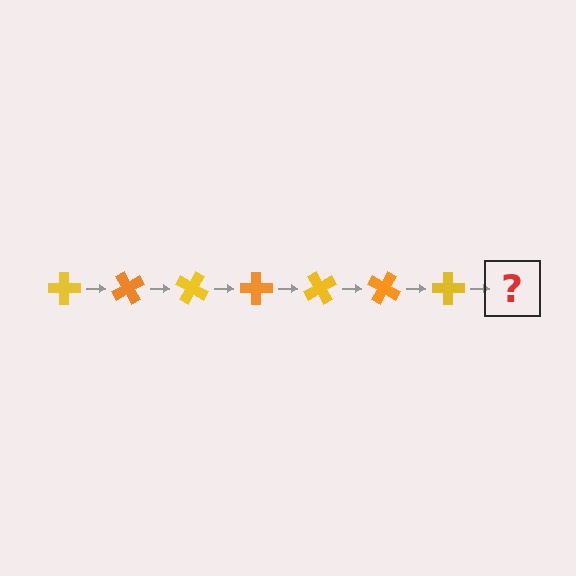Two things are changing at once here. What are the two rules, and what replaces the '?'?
The two rules are that it rotates 60 degrees each step and the color cycles through yellow and orange. The '?' should be an orange cross, rotated 420 degrees from the start.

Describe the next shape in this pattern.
It should be an orange cross, rotated 420 degrees from the start.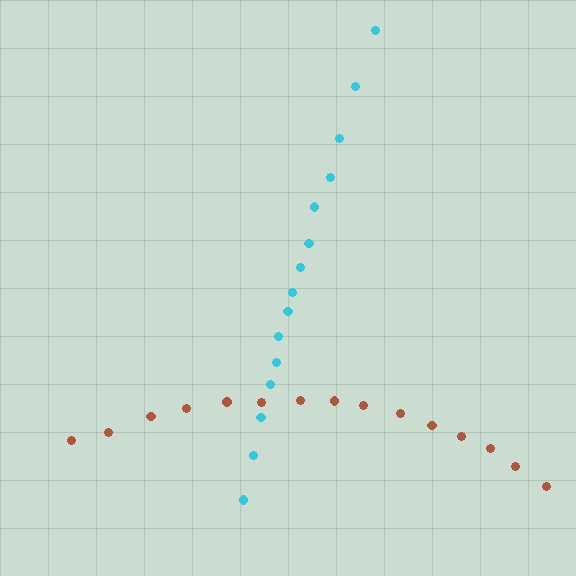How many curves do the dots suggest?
There are 2 distinct paths.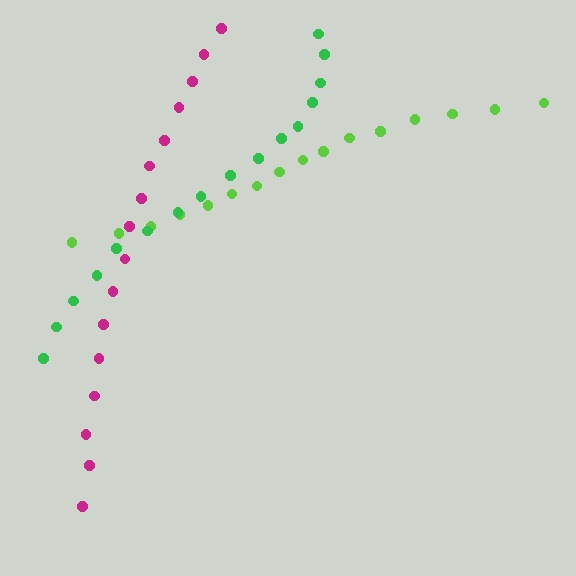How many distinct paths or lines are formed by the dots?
There are 3 distinct paths.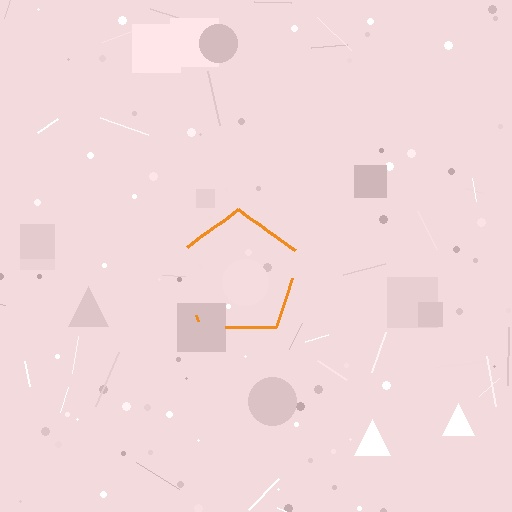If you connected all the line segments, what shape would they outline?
They would outline a pentagon.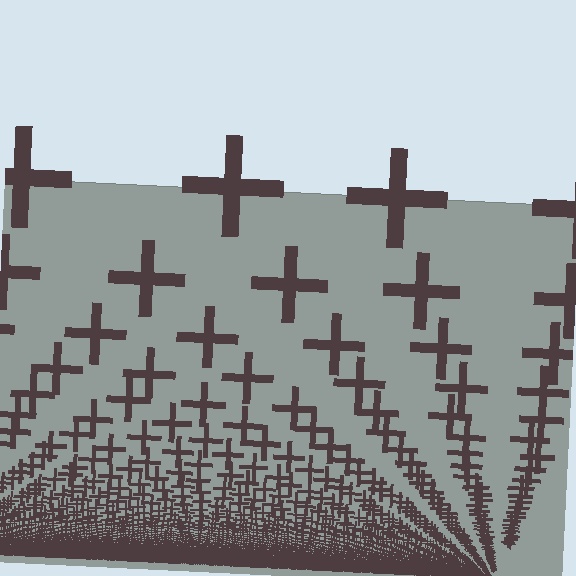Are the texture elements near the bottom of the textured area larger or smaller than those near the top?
Smaller. The gradient is inverted — elements near the bottom are smaller and denser.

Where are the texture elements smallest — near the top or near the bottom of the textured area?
Near the bottom.